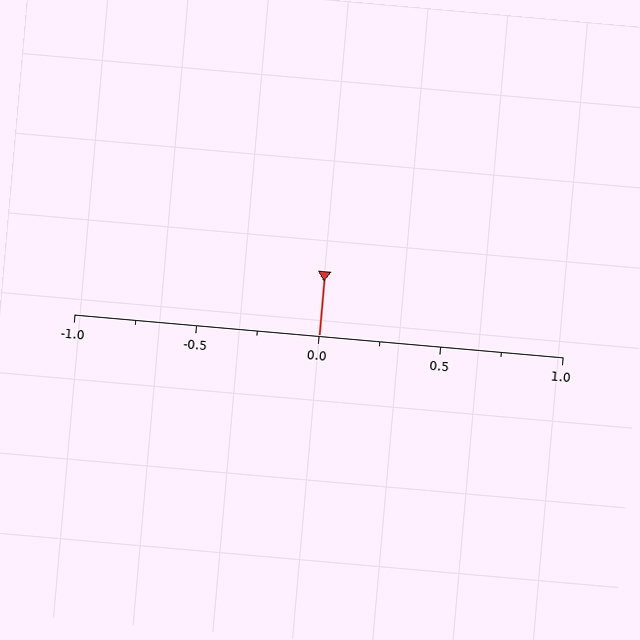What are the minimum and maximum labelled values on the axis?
The axis runs from -1.0 to 1.0.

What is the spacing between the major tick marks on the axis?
The major ticks are spaced 0.5 apart.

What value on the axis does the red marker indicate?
The marker indicates approximately 0.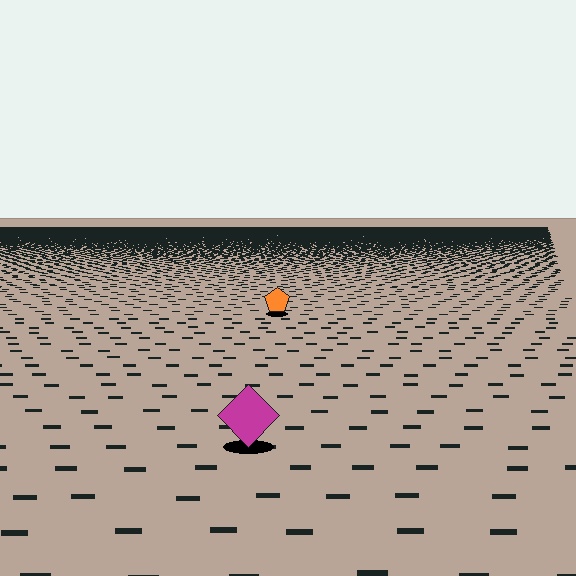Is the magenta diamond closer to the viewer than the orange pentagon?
Yes. The magenta diamond is closer — you can tell from the texture gradient: the ground texture is coarser near it.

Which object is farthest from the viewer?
The orange pentagon is farthest from the viewer. It appears smaller and the ground texture around it is denser.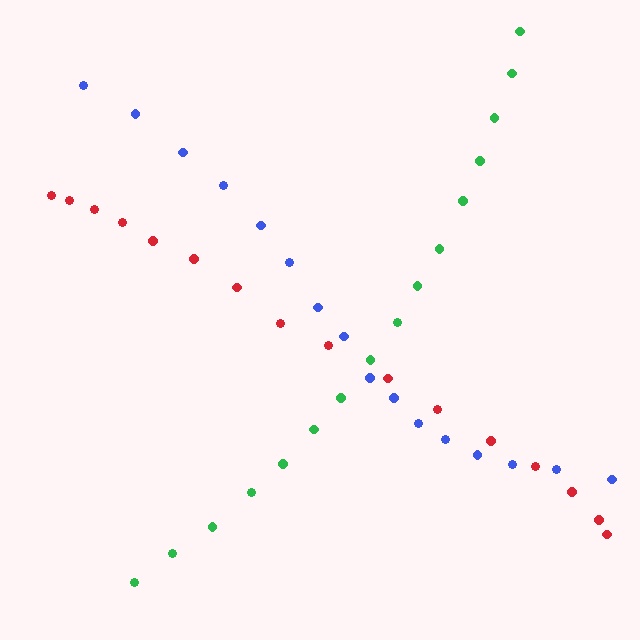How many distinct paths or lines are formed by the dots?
There are 3 distinct paths.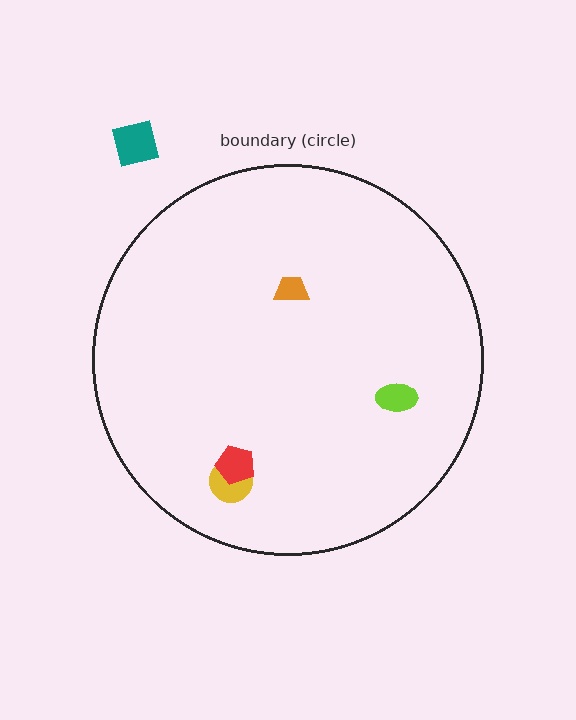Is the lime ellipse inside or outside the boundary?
Inside.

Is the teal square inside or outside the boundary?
Outside.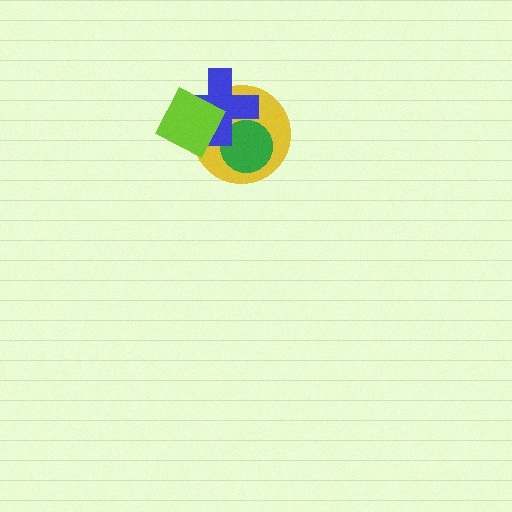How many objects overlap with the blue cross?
3 objects overlap with the blue cross.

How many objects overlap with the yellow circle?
3 objects overlap with the yellow circle.